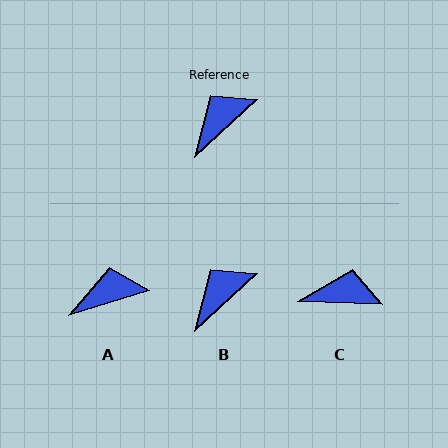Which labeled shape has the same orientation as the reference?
B.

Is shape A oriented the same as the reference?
No, it is off by about 26 degrees.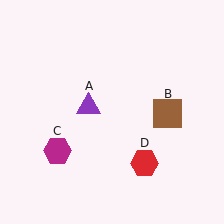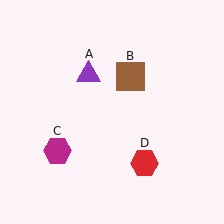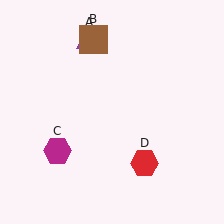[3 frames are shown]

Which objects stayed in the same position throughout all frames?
Magenta hexagon (object C) and red hexagon (object D) remained stationary.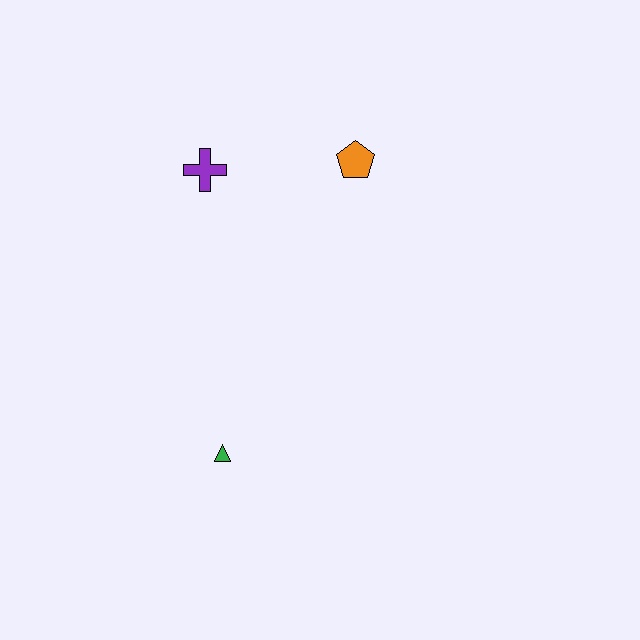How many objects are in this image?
There are 3 objects.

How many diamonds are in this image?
There are no diamonds.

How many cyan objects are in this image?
There are no cyan objects.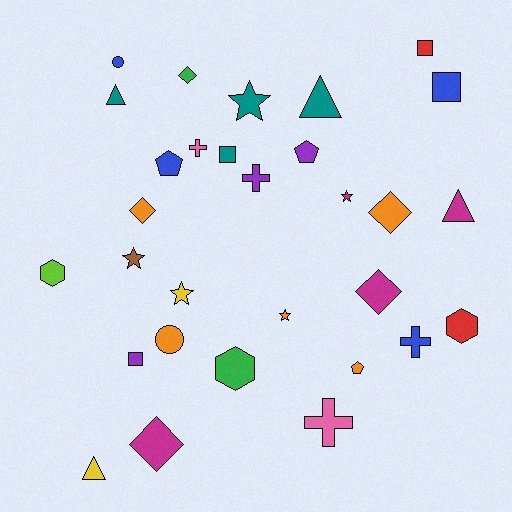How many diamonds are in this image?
There are 5 diamonds.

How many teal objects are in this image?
There are 4 teal objects.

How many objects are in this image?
There are 30 objects.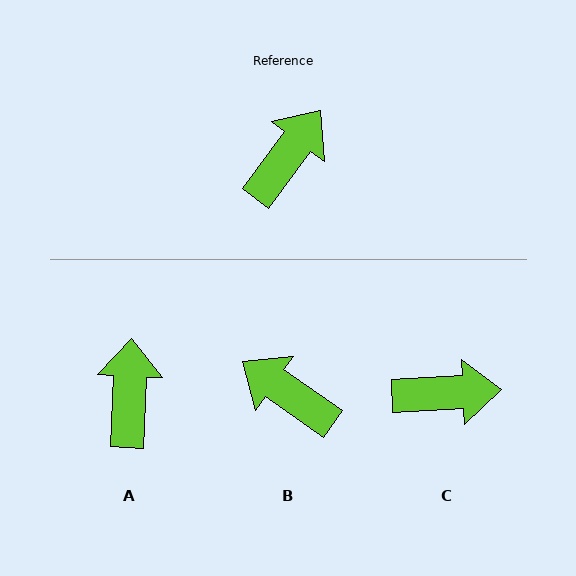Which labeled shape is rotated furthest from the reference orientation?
B, about 92 degrees away.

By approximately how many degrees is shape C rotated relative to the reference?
Approximately 50 degrees clockwise.